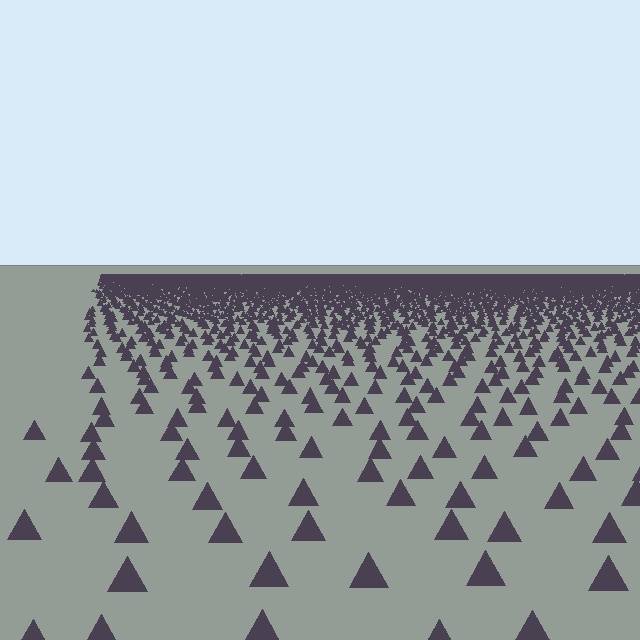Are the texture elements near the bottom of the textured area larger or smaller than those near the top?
Larger. Near the bottom, elements are closer to the viewer and appear at a bigger on-screen size.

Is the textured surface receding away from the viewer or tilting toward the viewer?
The surface is receding away from the viewer. Texture elements get smaller and denser toward the top.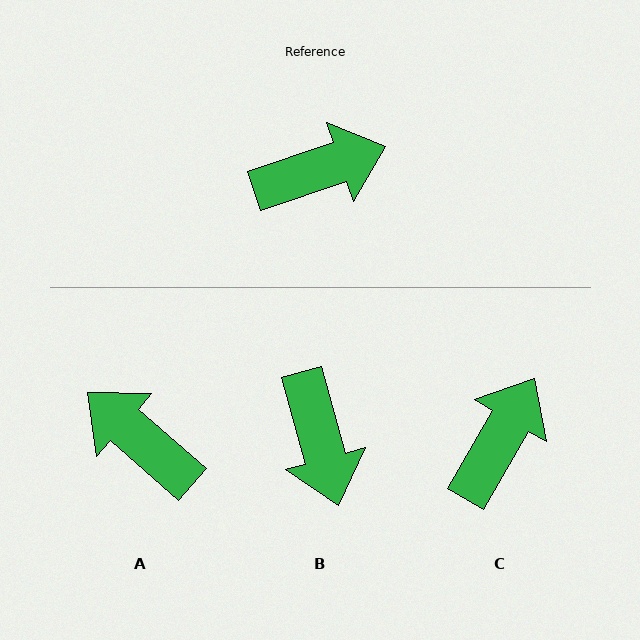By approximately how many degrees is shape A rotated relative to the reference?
Approximately 120 degrees counter-clockwise.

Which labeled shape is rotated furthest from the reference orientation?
A, about 120 degrees away.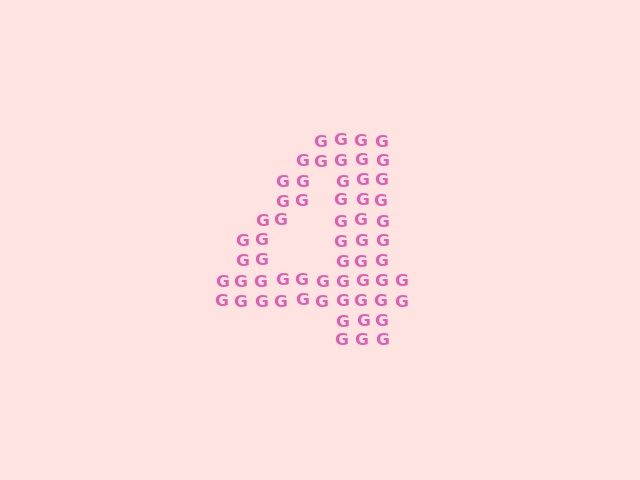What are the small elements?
The small elements are letter G's.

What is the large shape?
The large shape is the digit 4.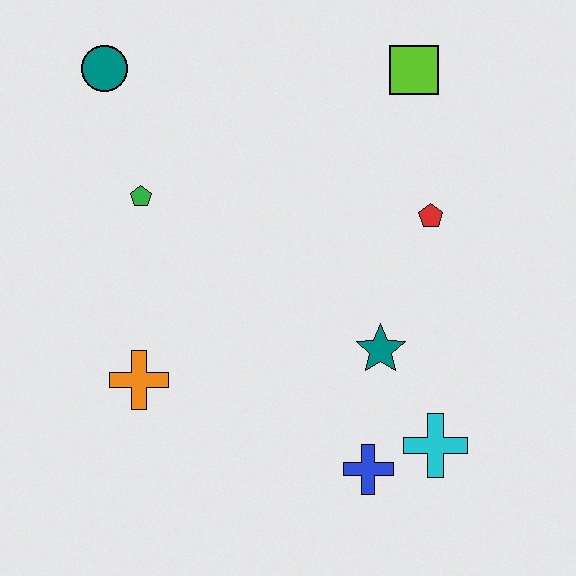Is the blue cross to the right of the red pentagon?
No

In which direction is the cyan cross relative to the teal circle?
The cyan cross is below the teal circle.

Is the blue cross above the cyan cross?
No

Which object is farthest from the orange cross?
The lime square is farthest from the orange cross.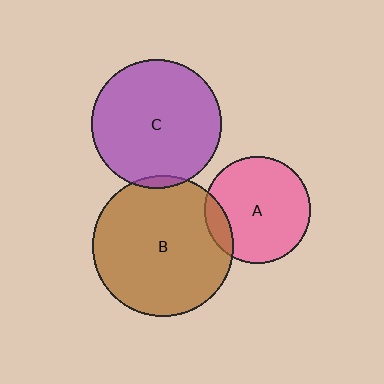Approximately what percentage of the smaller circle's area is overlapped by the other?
Approximately 10%.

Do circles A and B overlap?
Yes.